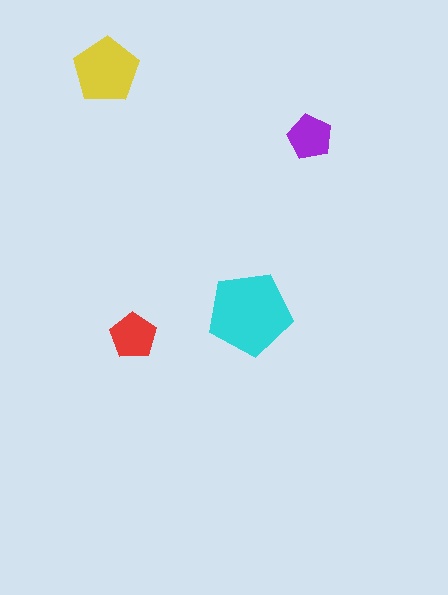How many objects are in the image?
There are 4 objects in the image.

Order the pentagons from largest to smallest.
the cyan one, the yellow one, the red one, the purple one.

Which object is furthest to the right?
The purple pentagon is rightmost.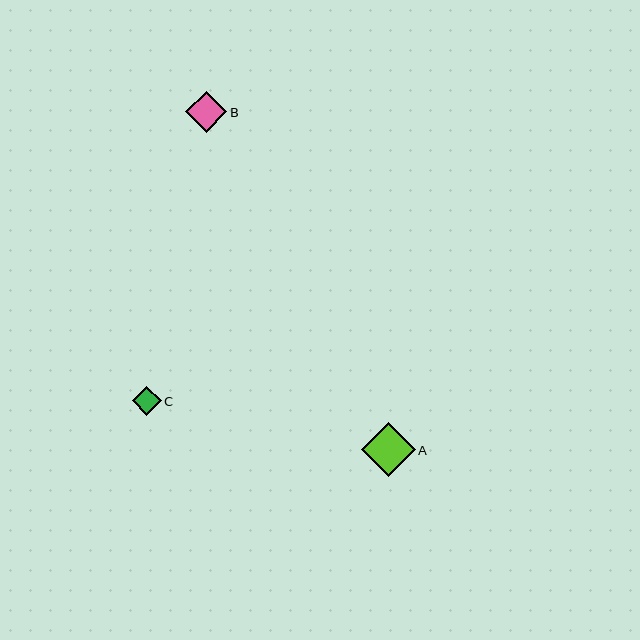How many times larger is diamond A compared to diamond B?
Diamond A is approximately 1.3 times the size of diamond B.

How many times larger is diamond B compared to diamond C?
Diamond B is approximately 1.4 times the size of diamond C.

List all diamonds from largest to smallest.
From largest to smallest: A, B, C.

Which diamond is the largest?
Diamond A is the largest with a size of approximately 54 pixels.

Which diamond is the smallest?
Diamond C is the smallest with a size of approximately 29 pixels.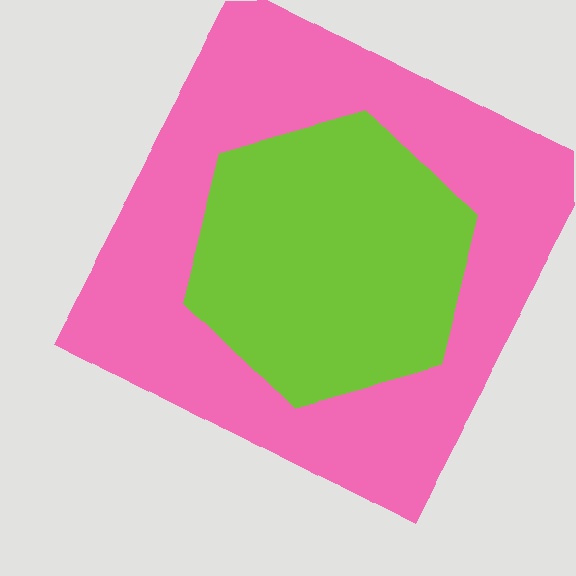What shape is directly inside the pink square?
The lime hexagon.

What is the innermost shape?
The lime hexagon.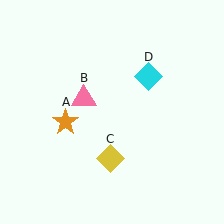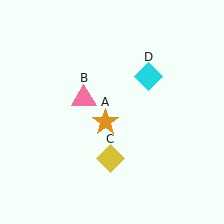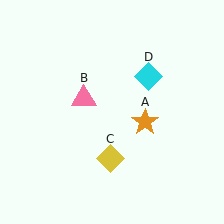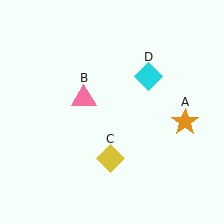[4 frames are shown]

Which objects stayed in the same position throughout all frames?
Pink triangle (object B) and yellow diamond (object C) and cyan diamond (object D) remained stationary.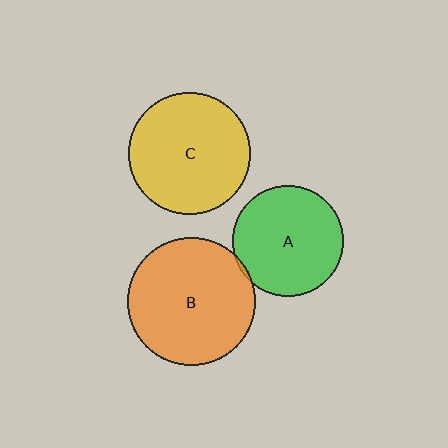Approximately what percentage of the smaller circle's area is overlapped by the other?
Approximately 5%.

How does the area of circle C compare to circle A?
Approximately 1.2 times.